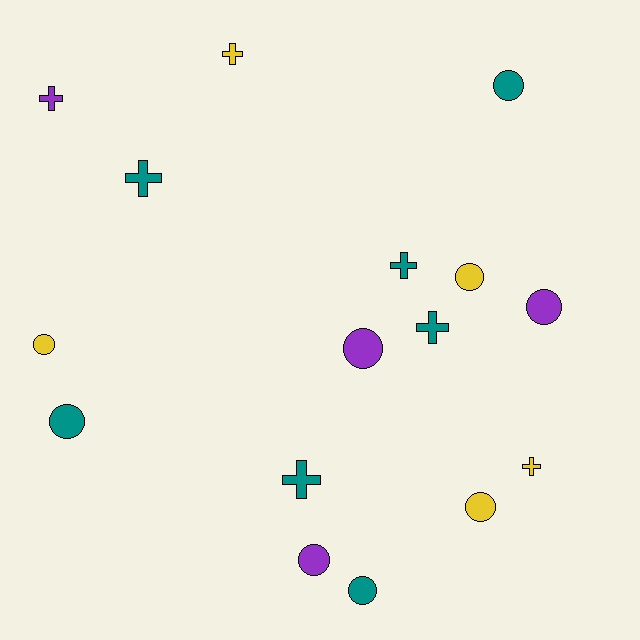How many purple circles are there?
There are 3 purple circles.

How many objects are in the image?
There are 16 objects.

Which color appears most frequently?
Teal, with 7 objects.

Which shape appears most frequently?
Circle, with 9 objects.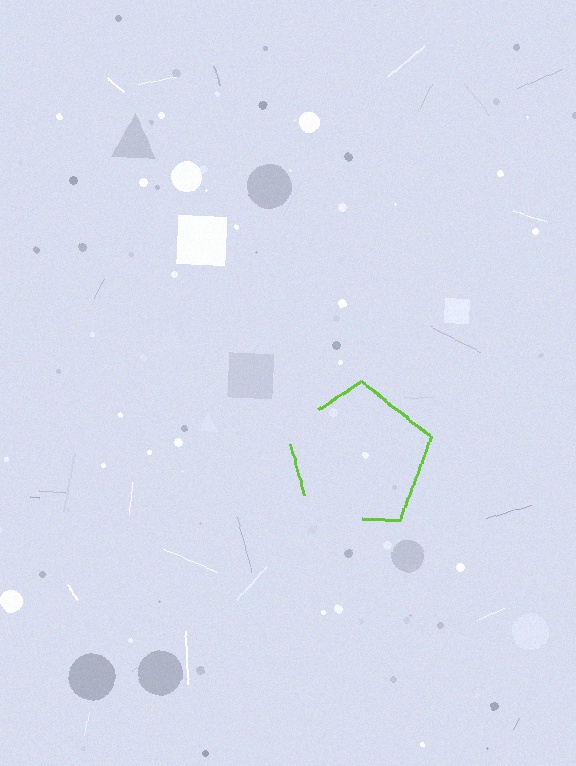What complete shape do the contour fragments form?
The contour fragments form a pentagon.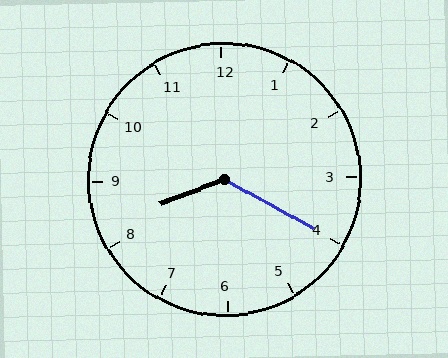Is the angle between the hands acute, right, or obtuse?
It is obtuse.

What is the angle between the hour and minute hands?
Approximately 130 degrees.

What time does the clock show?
8:20.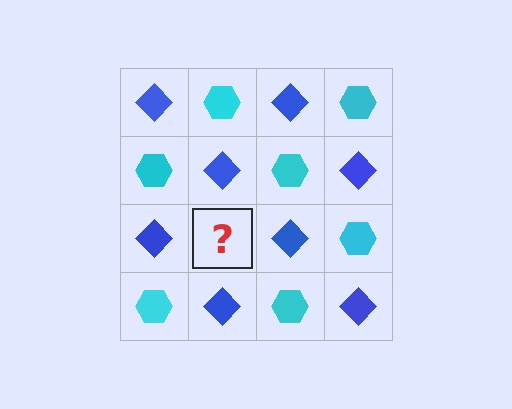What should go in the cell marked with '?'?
The missing cell should contain a cyan hexagon.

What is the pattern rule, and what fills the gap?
The rule is that it alternates blue diamond and cyan hexagon in a checkerboard pattern. The gap should be filled with a cyan hexagon.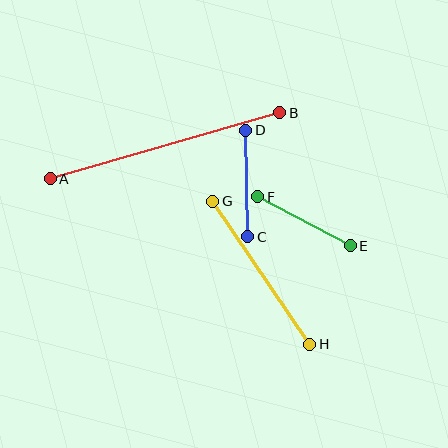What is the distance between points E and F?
The distance is approximately 105 pixels.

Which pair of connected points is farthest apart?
Points A and B are farthest apart.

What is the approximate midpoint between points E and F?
The midpoint is at approximately (304, 221) pixels.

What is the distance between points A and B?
The distance is approximately 239 pixels.